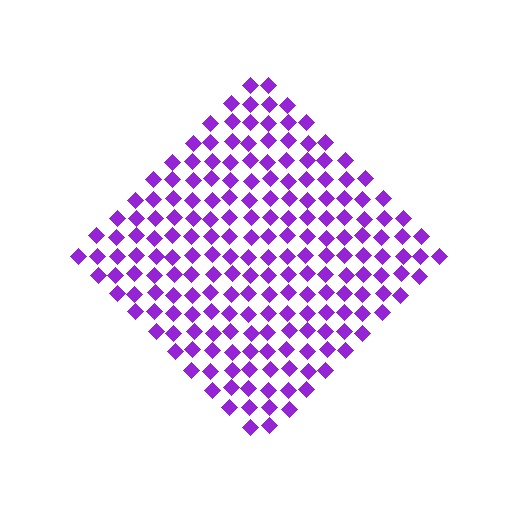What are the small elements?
The small elements are diamonds.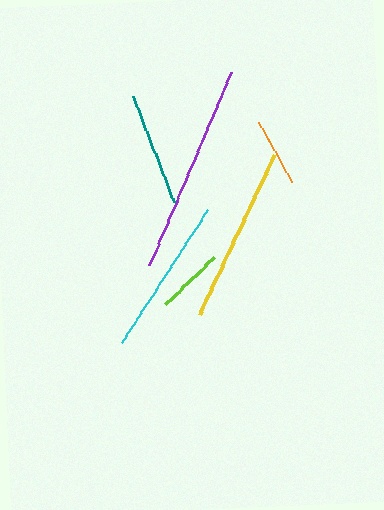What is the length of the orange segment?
The orange segment is approximately 68 pixels long.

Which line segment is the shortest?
The lime line is the shortest at approximately 68 pixels.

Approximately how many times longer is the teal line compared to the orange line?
The teal line is approximately 1.7 times the length of the orange line.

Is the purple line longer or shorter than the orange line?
The purple line is longer than the orange line.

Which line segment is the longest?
The purple line is the longest at approximately 209 pixels.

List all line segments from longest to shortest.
From longest to shortest: purple, yellow, cyan, teal, orange, lime.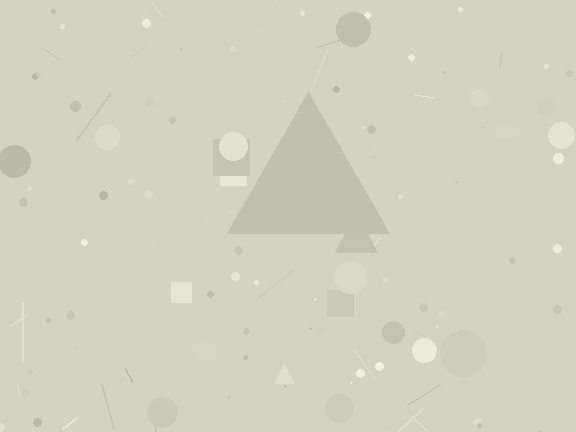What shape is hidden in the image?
A triangle is hidden in the image.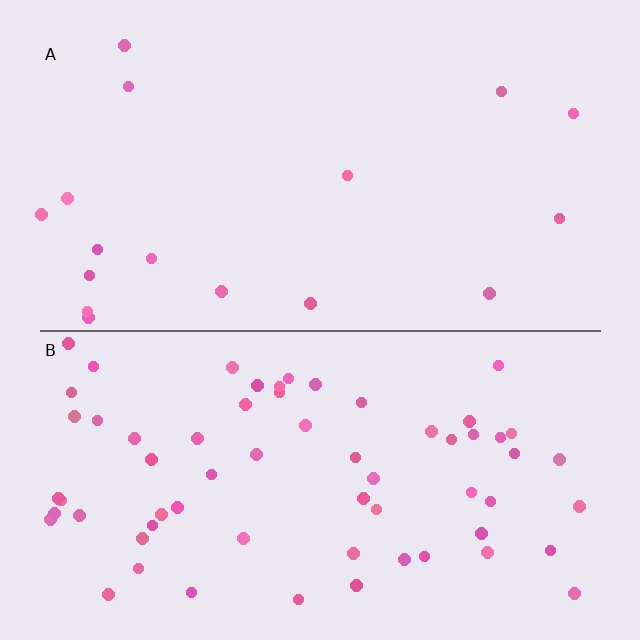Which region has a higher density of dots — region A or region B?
B (the bottom).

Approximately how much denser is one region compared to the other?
Approximately 3.9× — region B over region A.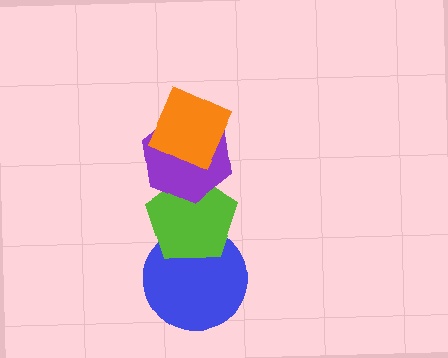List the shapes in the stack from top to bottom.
From top to bottom: the orange diamond, the purple hexagon, the lime pentagon, the blue circle.